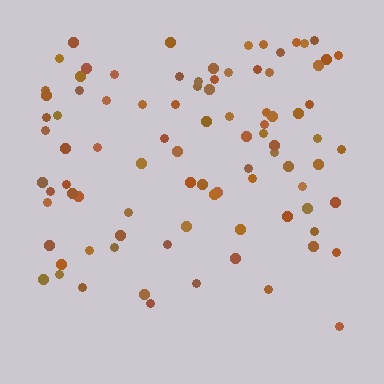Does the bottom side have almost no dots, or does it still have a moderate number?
Still a moderate number, just noticeably fewer than the top.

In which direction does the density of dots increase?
From bottom to top, with the top side densest.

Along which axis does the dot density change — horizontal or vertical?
Vertical.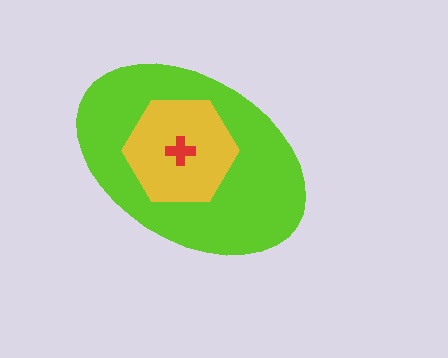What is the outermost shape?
The lime ellipse.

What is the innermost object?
The red cross.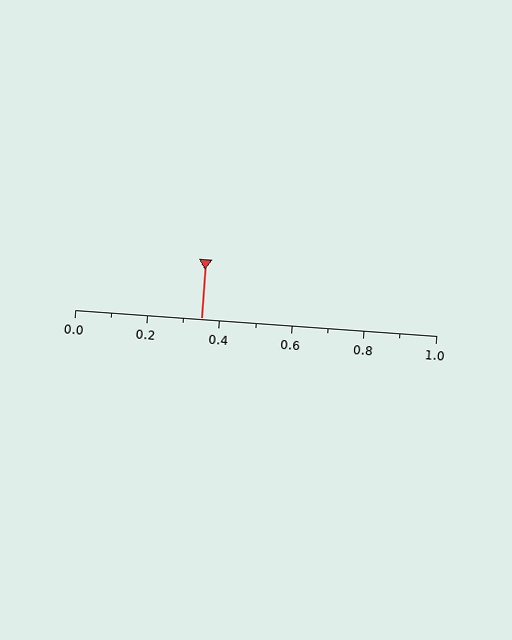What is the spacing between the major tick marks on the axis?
The major ticks are spaced 0.2 apart.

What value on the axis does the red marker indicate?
The marker indicates approximately 0.35.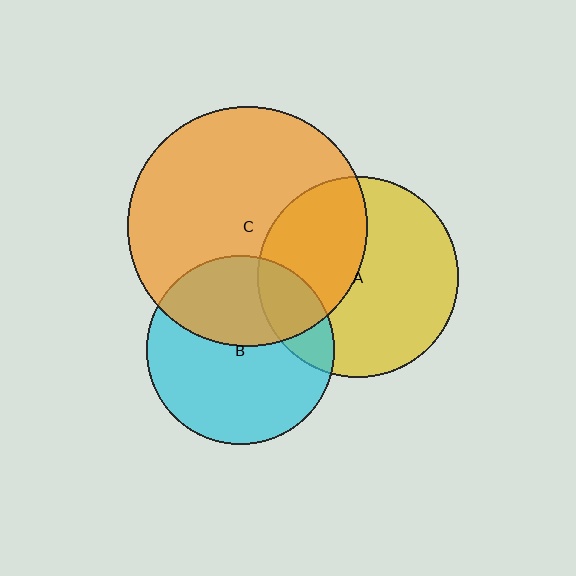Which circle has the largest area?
Circle C (orange).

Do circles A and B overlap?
Yes.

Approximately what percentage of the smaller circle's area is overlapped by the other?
Approximately 20%.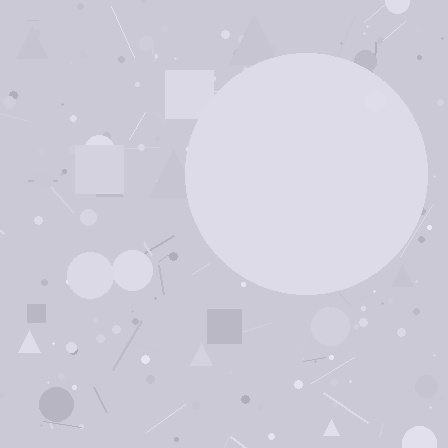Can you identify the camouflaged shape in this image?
The camouflaged shape is a circle.